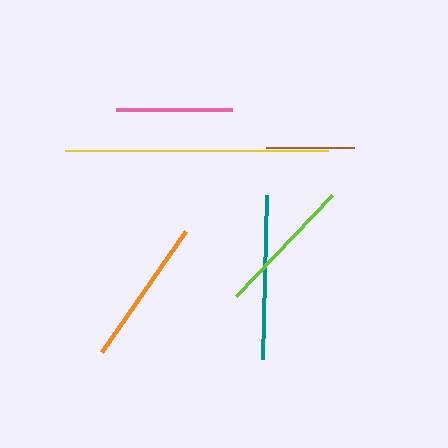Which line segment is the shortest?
The brown line is the shortest at approximately 88 pixels.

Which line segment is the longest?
The yellow line is the longest at approximately 263 pixels.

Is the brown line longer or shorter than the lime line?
The lime line is longer than the brown line.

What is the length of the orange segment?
The orange segment is approximately 148 pixels long.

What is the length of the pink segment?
The pink segment is approximately 116 pixels long.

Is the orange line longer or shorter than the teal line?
The teal line is longer than the orange line.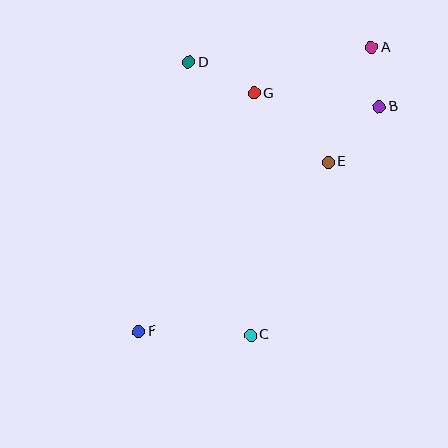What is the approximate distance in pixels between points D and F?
The distance between D and F is approximately 274 pixels.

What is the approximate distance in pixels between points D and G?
The distance between D and G is approximately 72 pixels.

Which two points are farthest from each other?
Points A and F are farthest from each other.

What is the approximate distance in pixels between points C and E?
The distance between C and E is approximately 189 pixels.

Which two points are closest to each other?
Points A and B are closest to each other.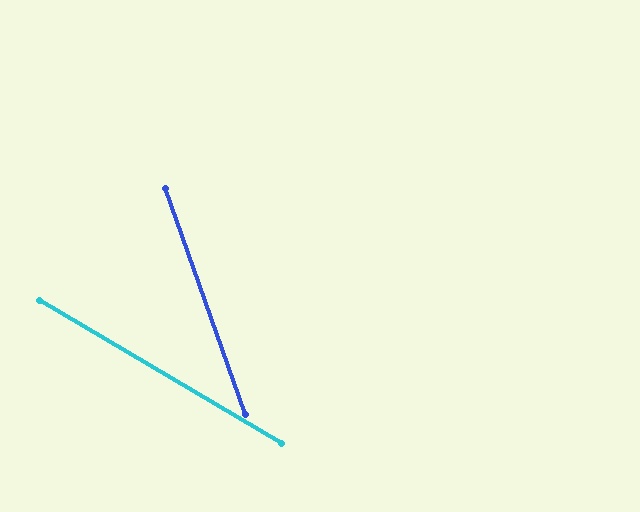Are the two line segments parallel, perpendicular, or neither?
Neither parallel nor perpendicular — they differ by about 40°.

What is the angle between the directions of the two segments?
Approximately 40 degrees.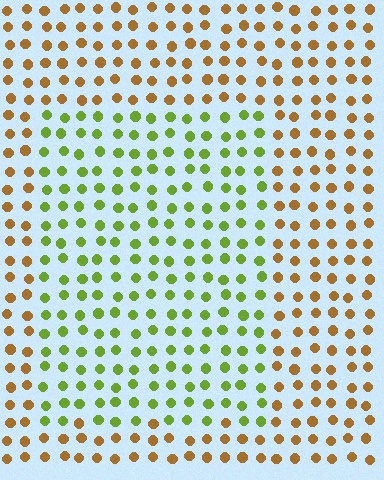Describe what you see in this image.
The image is filled with small brown elements in a uniform arrangement. A rectangle-shaped region is visible where the elements are tinted to a slightly different hue, forming a subtle color boundary.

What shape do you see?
I see a rectangle.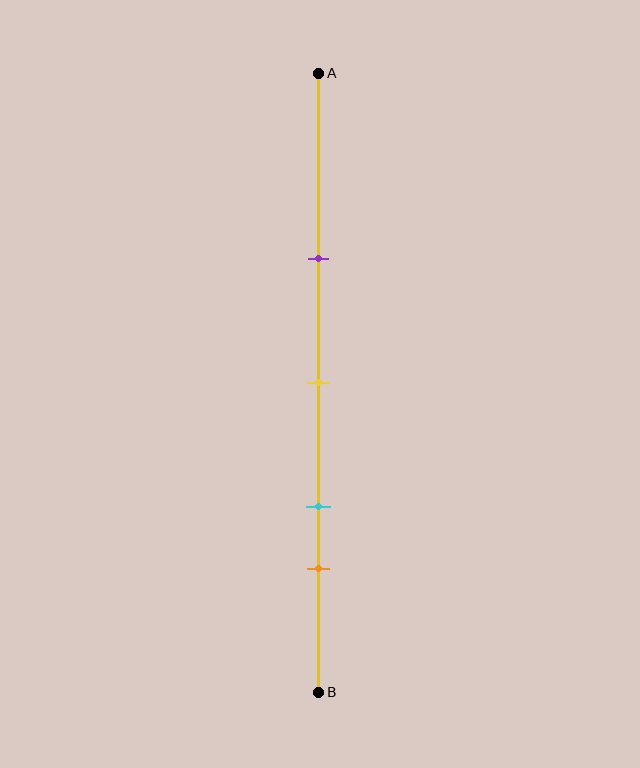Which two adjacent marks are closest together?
The cyan and orange marks are the closest adjacent pair.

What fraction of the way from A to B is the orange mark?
The orange mark is approximately 80% (0.8) of the way from A to B.